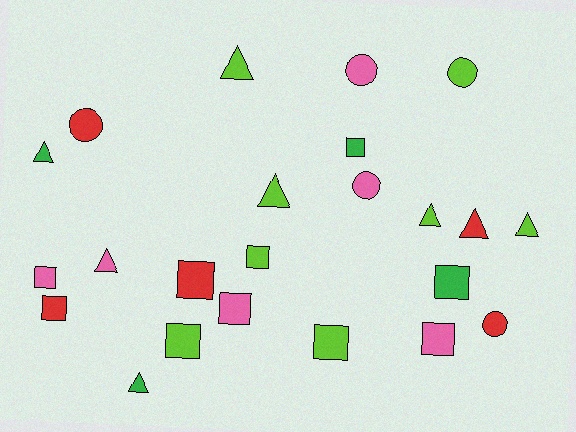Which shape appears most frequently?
Square, with 10 objects.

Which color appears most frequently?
Lime, with 8 objects.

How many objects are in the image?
There are 23 objects.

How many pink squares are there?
There are 3 pink squares.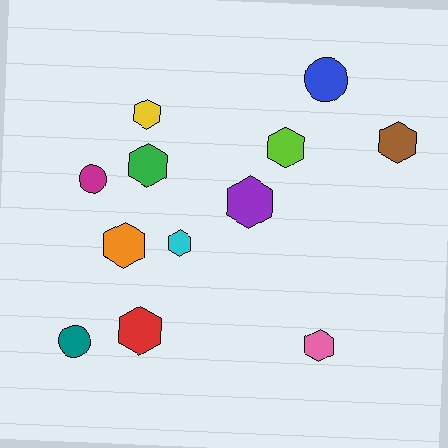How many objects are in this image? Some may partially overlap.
There are 12 objects.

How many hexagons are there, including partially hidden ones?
There are 9 hexagons.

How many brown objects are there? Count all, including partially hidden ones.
There is 1 brown object.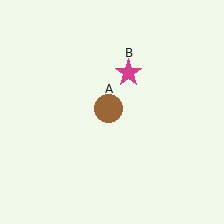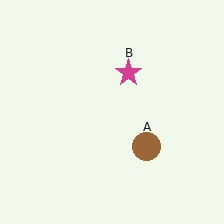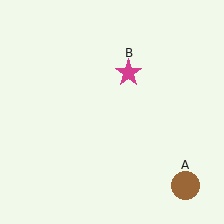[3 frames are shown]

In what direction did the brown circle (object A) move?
The brown circle (object A) moved down and to the right.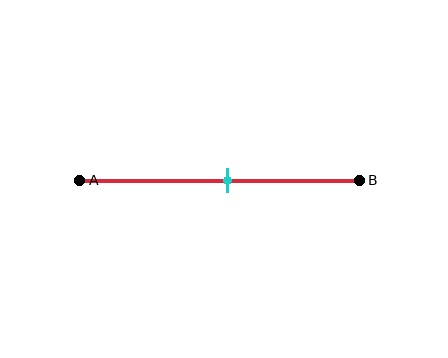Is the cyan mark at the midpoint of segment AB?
Yes, the mark is approximately at the midpoint.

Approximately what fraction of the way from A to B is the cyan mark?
The cyan mark is approximately 55% of the way from A to B.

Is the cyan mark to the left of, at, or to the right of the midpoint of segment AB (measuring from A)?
The cyan mark is approximately at the midpoint of segment AB.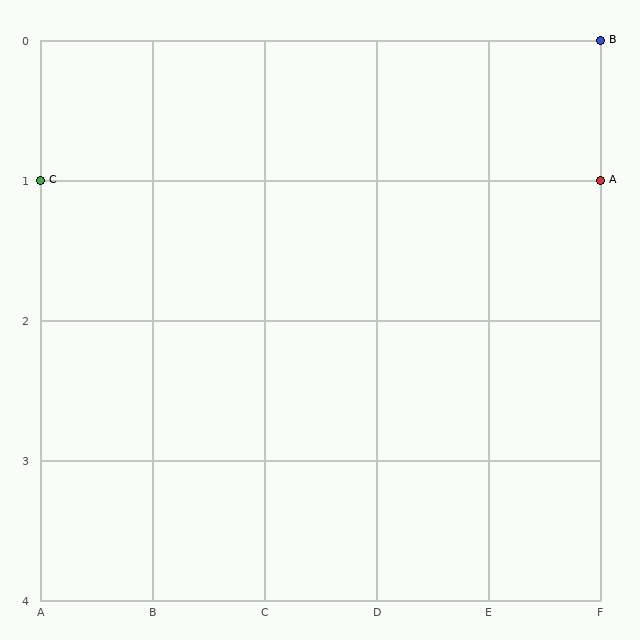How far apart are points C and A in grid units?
Points C and A are 5 columns apart.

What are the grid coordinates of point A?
Point A is at grid coordinates (F, 1).